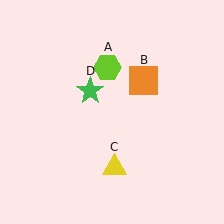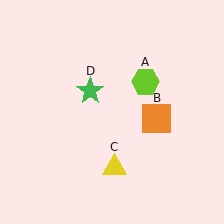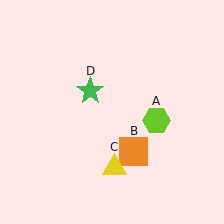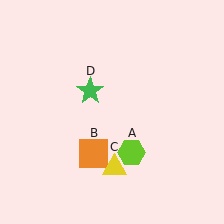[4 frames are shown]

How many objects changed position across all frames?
2 objects changed position: lime hexagon (object A), orange square (object B).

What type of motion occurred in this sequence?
The lime hexagon (object A), orange square (object B) rotated clockwise around the center of the scene.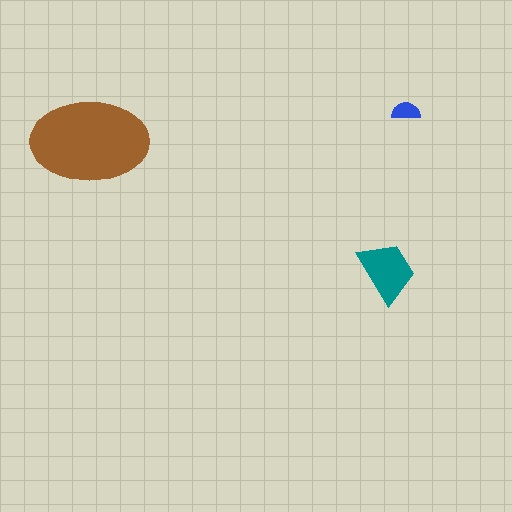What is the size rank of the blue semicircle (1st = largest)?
3rd.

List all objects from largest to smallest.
The brown ellipse, the teal trapezoid, the blue semicircle.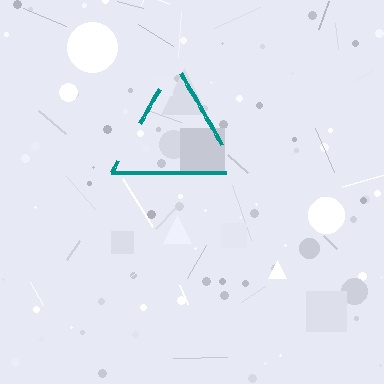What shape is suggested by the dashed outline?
The dashed outline suggests a triangle.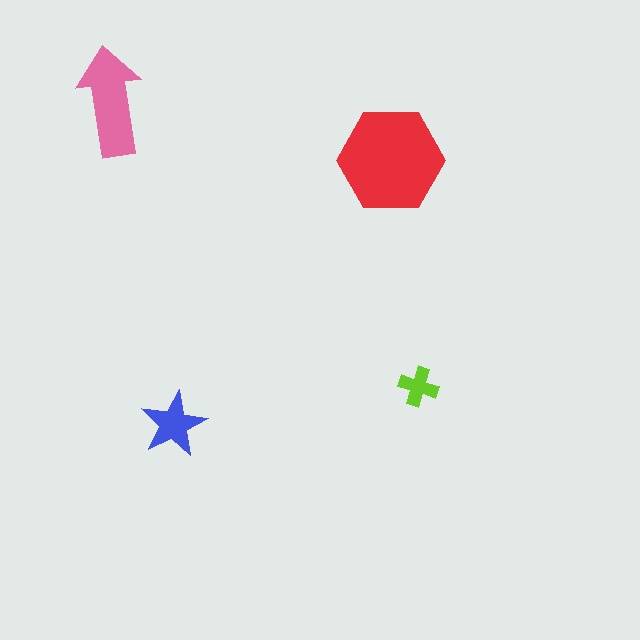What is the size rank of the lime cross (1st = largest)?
4th.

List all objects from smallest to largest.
The lime cross, the blue star, the pink arrow, the red hexagon.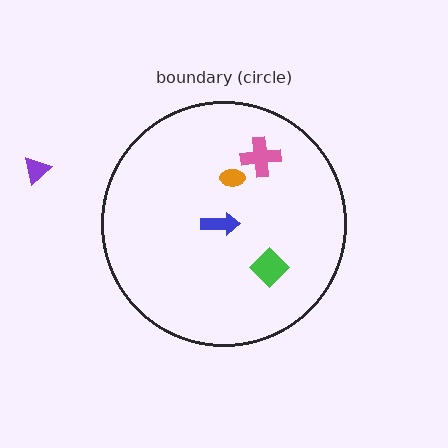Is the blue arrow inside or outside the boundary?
Inside.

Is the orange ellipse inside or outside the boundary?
Inside.